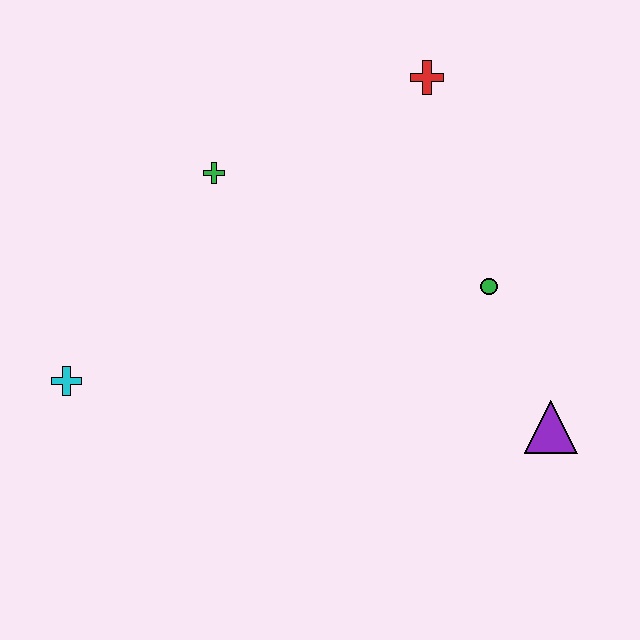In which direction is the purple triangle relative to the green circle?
The purple triangle is below the green circle.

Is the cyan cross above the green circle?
No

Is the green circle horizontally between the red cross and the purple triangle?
Yes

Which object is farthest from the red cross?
The cyan cross is farthest from the red cross.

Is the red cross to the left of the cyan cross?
No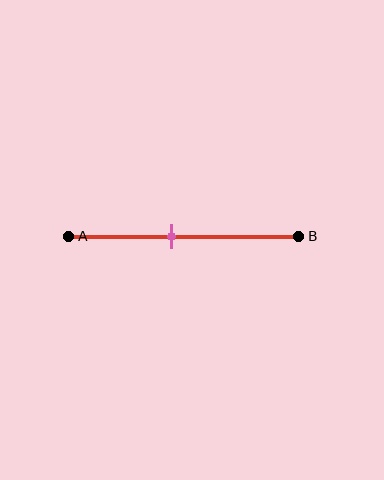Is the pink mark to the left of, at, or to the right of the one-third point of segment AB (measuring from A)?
The pink mark is to the right of the one-third point of segment AB.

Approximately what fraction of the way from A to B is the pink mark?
The pink mark is approximately 45% of the way from A to B.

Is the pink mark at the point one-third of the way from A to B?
No, the mark is at about 45% from A, not at the 33% one-third point.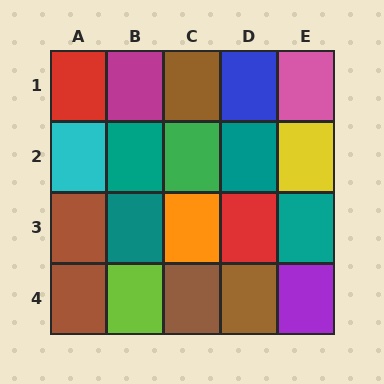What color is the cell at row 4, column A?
Brown.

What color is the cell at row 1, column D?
Blue.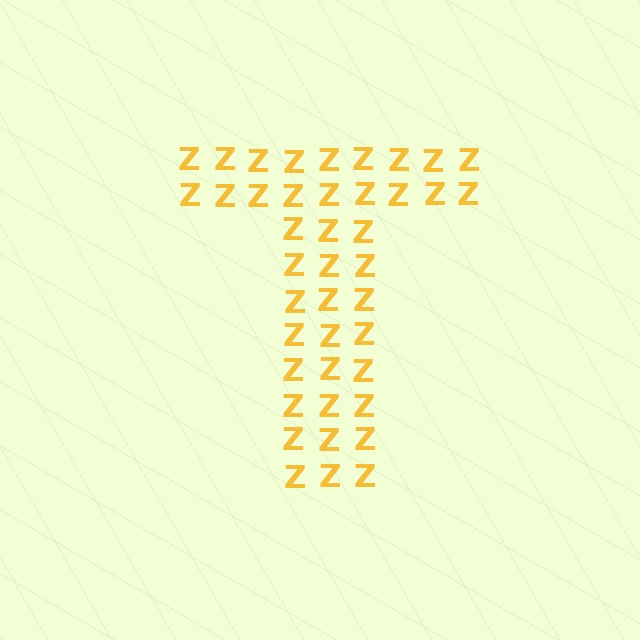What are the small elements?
The small elements are letter Z's.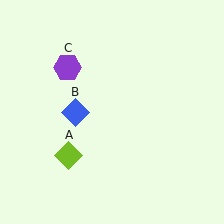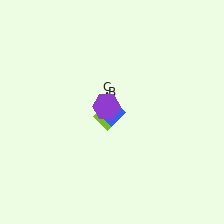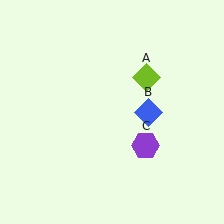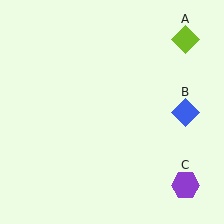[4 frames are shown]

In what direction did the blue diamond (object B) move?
The blue diamond (object B) moved right.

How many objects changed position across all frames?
3 objects changed position: lime diamond (object A), blue diamond (object B), purple hexagon (object C).